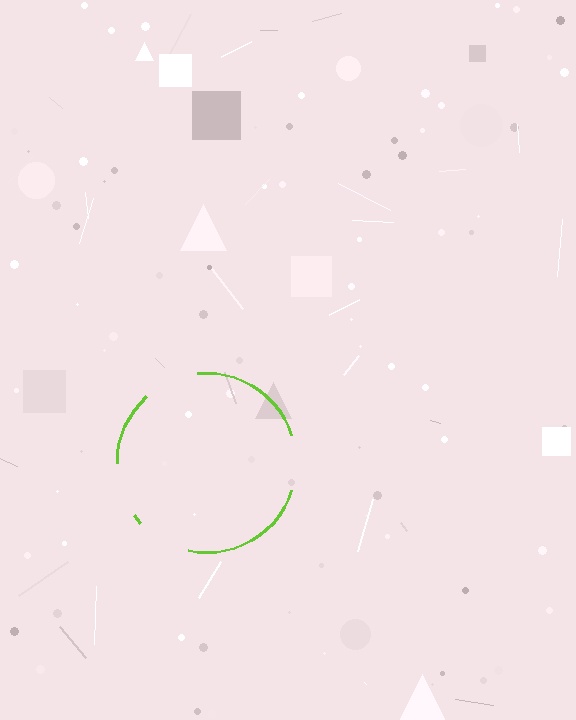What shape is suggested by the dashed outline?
The dashed outline suggests a circle.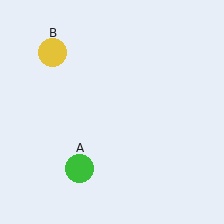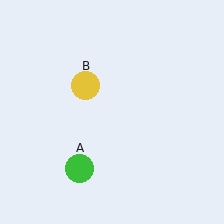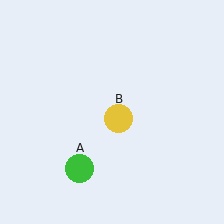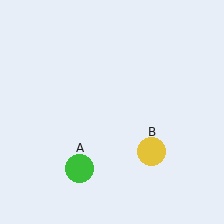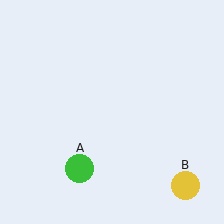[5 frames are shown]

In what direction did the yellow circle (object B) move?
The yellow circle (object B) moved down and to the right.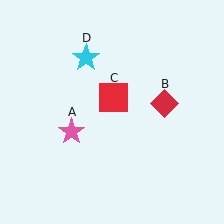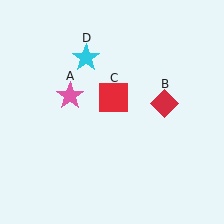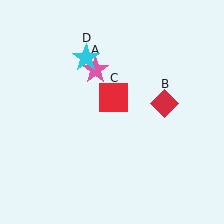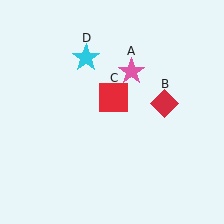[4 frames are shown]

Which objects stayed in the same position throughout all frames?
Red diamond (object B) and red square (object C) and cyan star (object D) remained stationary.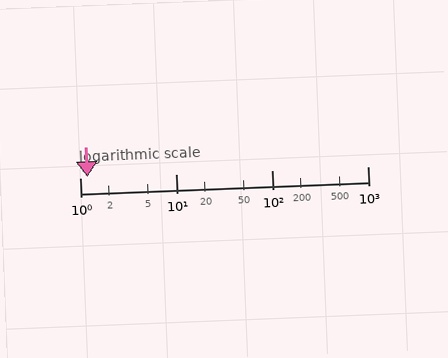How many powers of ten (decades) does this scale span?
The scale spans 3 decades, from 1 to 1000.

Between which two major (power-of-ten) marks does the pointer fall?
The pointer is between 1 and 10.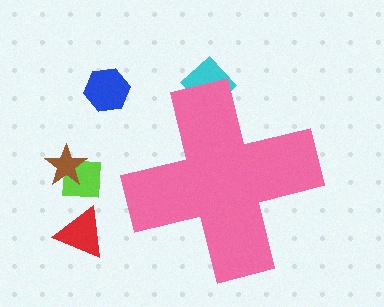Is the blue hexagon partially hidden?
No, the blue hexagon is fully visible.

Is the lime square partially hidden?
No, the lime square is fully visible.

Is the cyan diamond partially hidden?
Yes, the cyan diamond is partially hidden behind the pink cross.